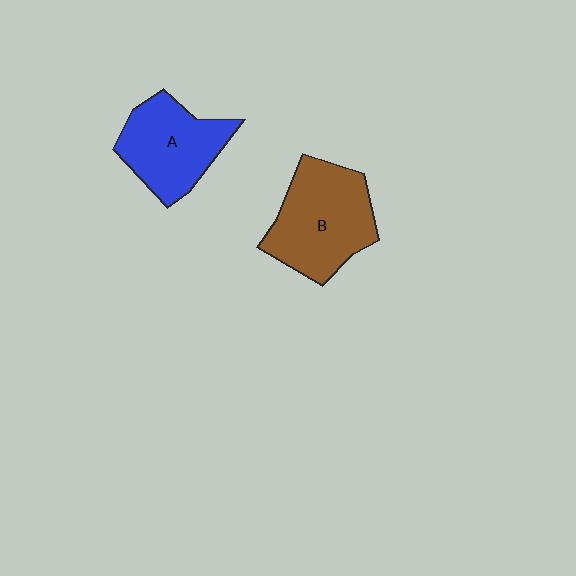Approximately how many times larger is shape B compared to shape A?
Approximately 1.2 times.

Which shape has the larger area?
Shape B (brown).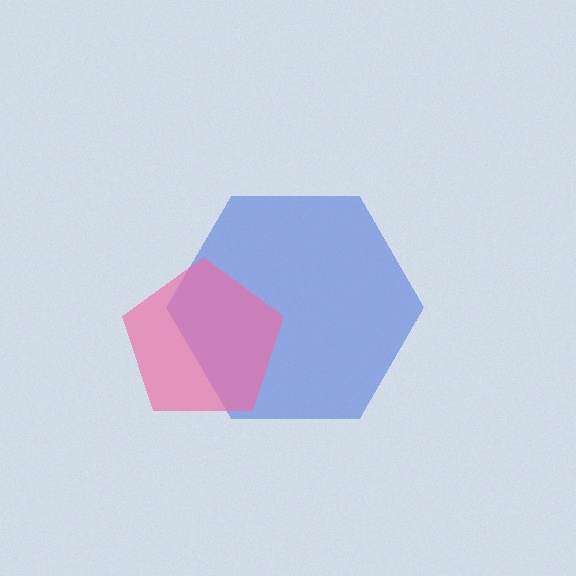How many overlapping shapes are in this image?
There are 2 overlapping shapes in the image.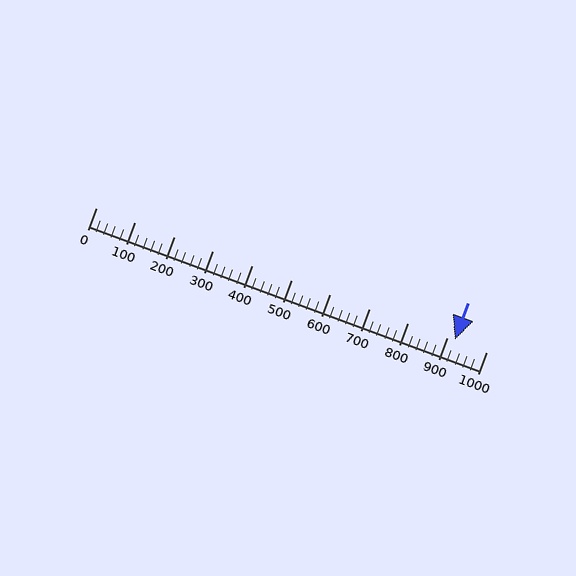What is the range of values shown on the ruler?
The ruler shows values from 0 to 1000.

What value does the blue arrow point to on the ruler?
The blue arrow points to approximately 920.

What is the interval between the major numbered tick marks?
The major tick marks are spaced 100 units apart.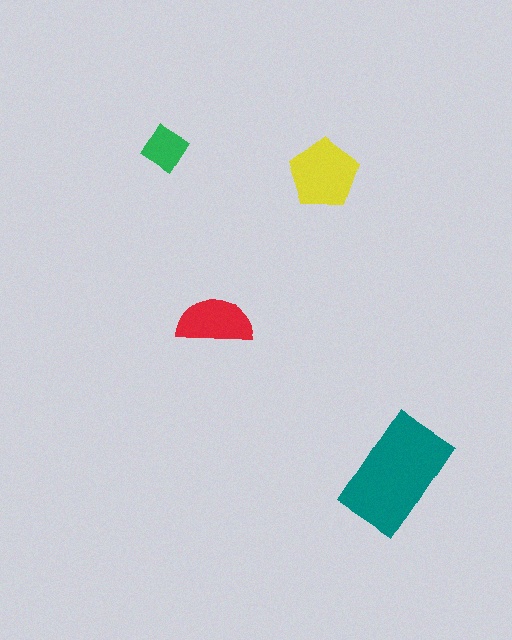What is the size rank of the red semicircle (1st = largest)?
3rd.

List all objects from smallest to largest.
The green diamond, the red semicircle, the yellow pentagon, the teal rectangle.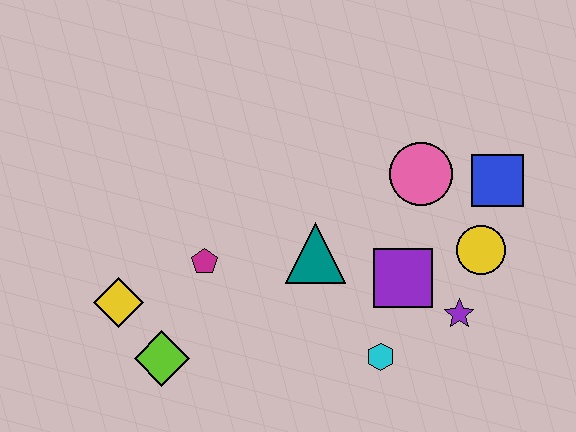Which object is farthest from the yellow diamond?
The blue square is farthest from the yellow diamond.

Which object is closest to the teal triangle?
The purple square is closest to the teal triangle.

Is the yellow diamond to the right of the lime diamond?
No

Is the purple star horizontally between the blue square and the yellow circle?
No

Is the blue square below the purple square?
No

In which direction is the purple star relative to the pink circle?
The purple star is below the pink circle.